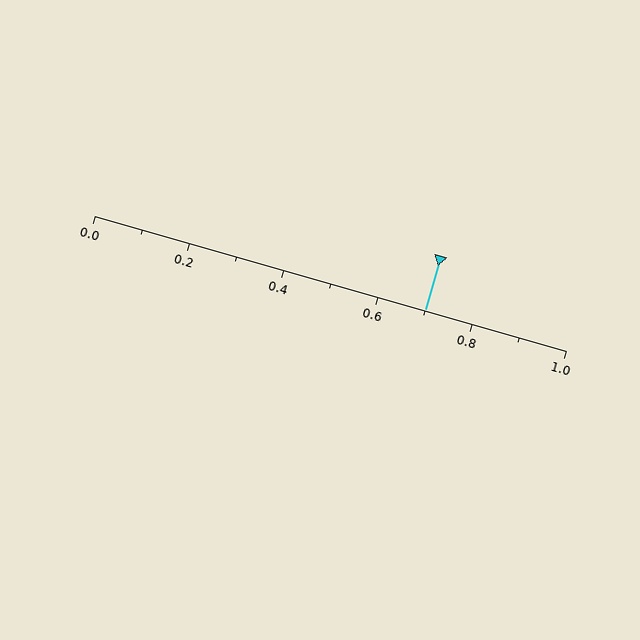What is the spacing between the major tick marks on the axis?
The major ticks are spaced 0.2 apart.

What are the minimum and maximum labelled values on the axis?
The axis runs from 0.0 to 1.0.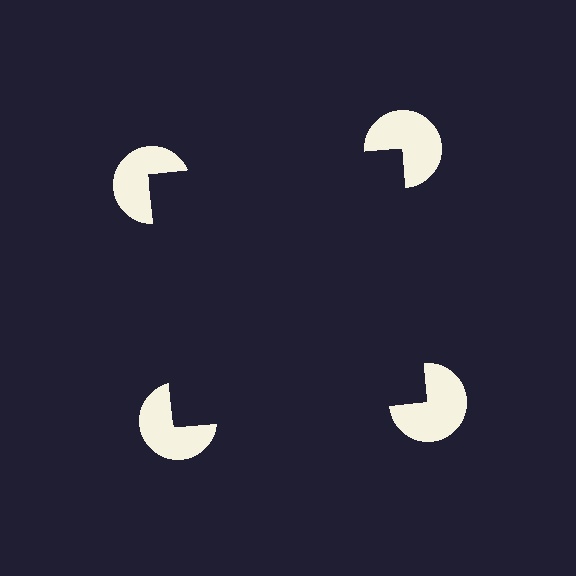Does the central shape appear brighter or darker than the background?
It typically appears slightly darker than the background, even though no actual brightness change is drawn.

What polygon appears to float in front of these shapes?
An illusory square — its edges are inferred from the aligned wedge cuts in the pac-man discs, not physically drawn.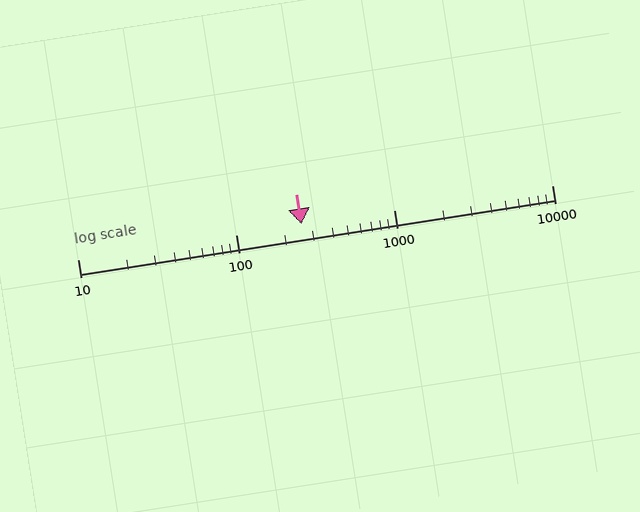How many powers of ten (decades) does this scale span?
The scale spans 3 decades, from 10 to 10000.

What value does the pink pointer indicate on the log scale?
The pointer indicates approximately 260.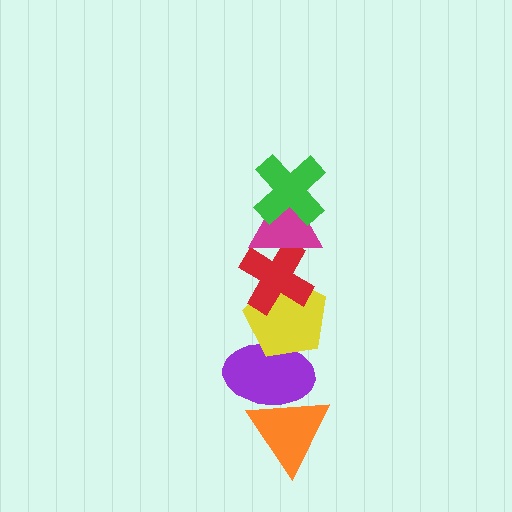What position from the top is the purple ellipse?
The purple ellipse is 5th from the top.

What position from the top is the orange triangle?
The orange triangle is 6th from the top.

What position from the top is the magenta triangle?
The magenta triangle is 2nd from the top.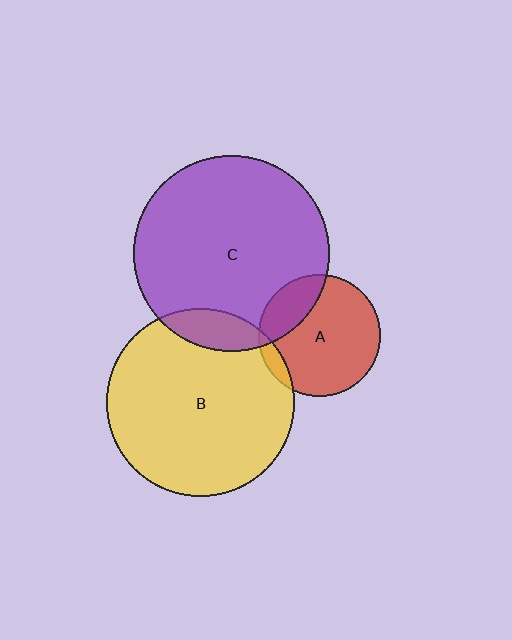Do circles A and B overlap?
Yes.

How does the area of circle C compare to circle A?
Approximately 2.6 times.